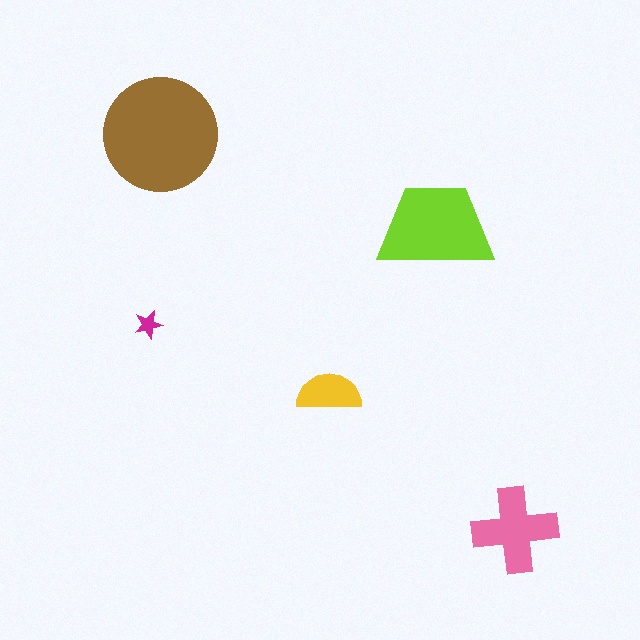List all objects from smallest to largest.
The magenta star, the yellow semicircle, the pink cross, the lime trapezoid, the brown circle.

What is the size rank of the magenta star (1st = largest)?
5th.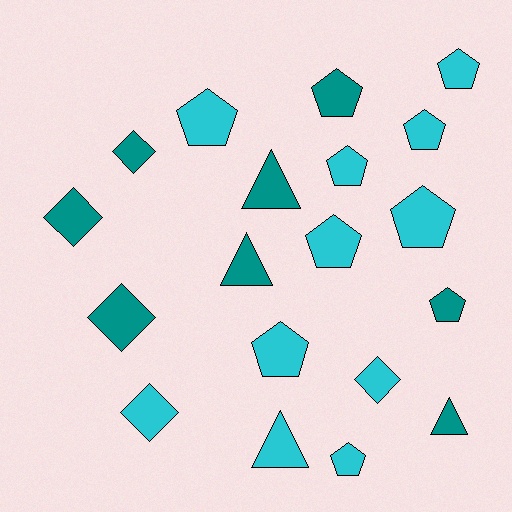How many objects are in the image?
There are 19 objects.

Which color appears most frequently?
Cyan, with 11 objects.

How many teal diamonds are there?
There are 3 teal diamonds.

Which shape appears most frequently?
Pentagon, with 10 objects.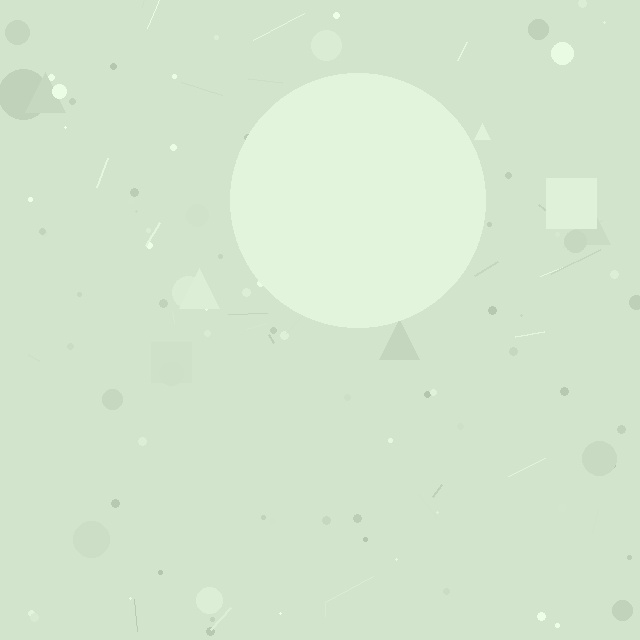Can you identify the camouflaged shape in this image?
The camouflaged shape is a circle.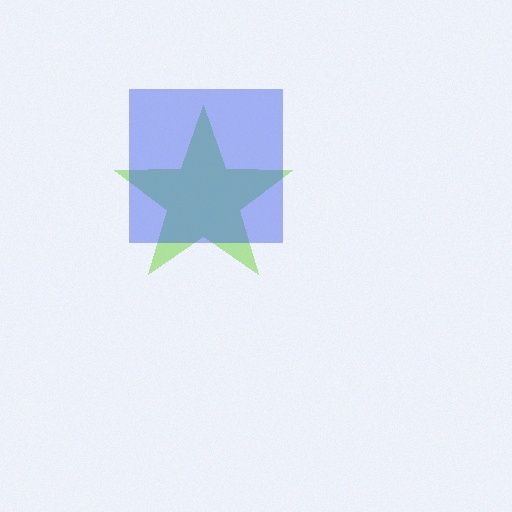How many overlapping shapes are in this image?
There are 2 overlapping shapes in the image.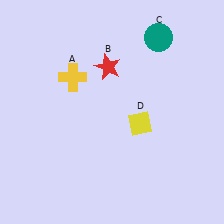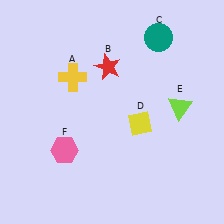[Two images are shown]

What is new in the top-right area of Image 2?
A lime triangle (E) was added in the top-right area of Image 2.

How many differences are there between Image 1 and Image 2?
There are 2 differences between the two images.